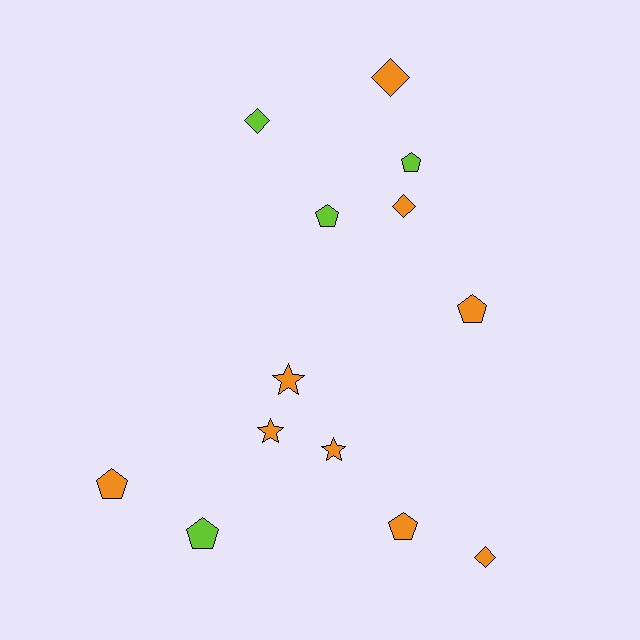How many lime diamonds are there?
There is 1 lime diamond.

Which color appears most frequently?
Orange, with 9 objects.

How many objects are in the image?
There are 13 objects.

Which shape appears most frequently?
Pentagon, with 6 objects.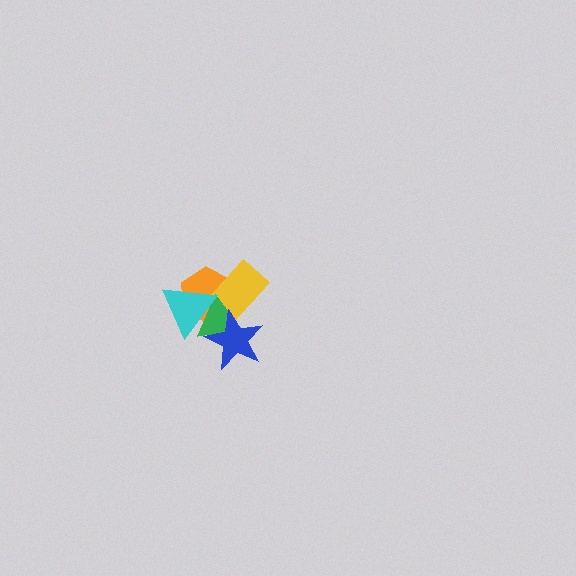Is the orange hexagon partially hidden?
Yes, it is partially covered by another shape.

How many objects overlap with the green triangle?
4 objects overlap with the green triangle.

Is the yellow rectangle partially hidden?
Yes, it is partially covered by another shape.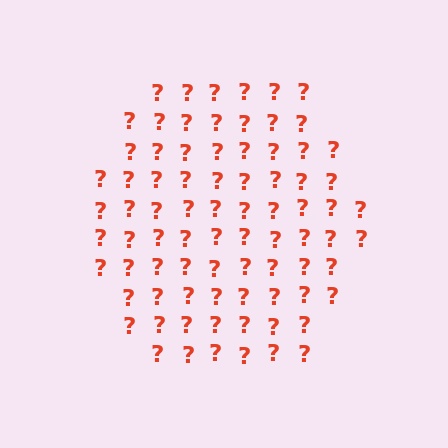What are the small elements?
The small elements are question marks.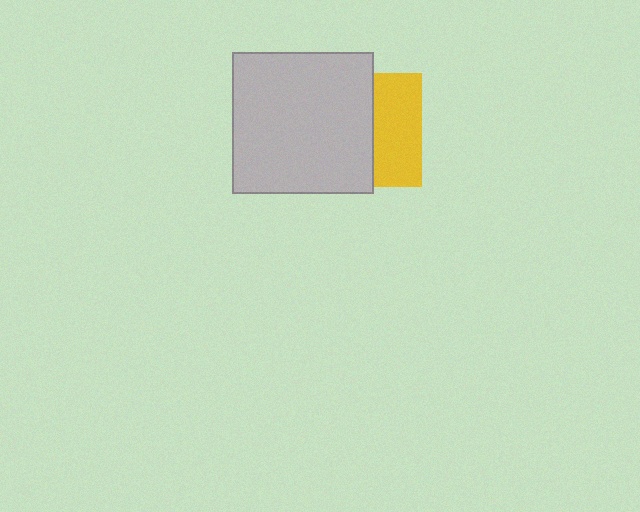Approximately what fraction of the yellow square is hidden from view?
Roughly 58% of the yellow square is hidden behind the light gray square.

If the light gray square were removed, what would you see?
You would see the complete yellow square.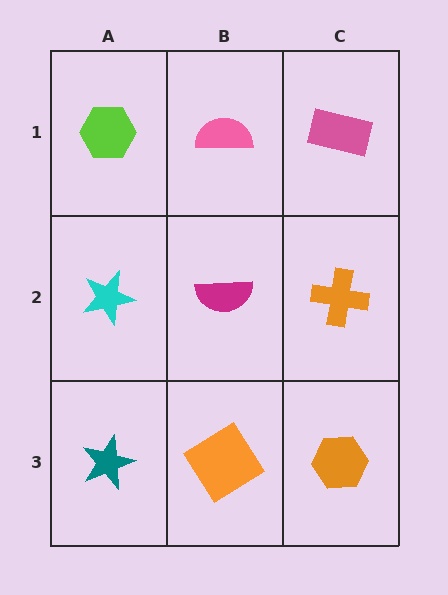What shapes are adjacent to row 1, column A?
A cyan star (row 2, column A), a pink semicircle (row 1, column B).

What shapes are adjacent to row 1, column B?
A magenta semicircle (row 2, column B), a lime hexagon (row 1, column A), a pink rectangle (row 1, column C).